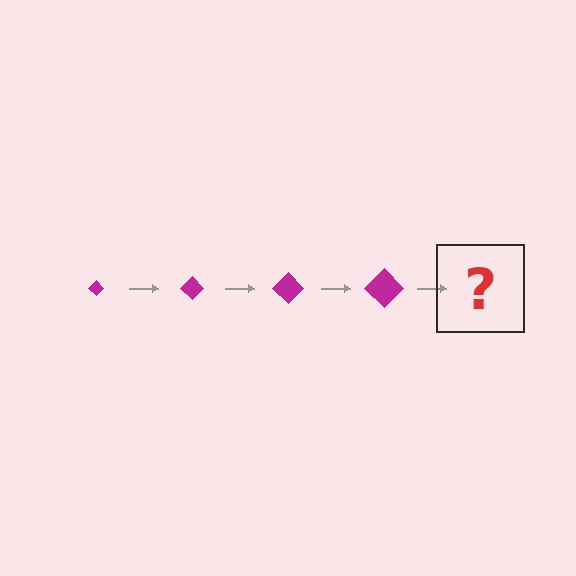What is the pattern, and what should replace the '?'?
The pattern is that the diamond gets progressively larger each step. The '?' should be a magenta diamond, larger than the previous one.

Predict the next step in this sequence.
The next step is a magenta diamond, larger than the previous one.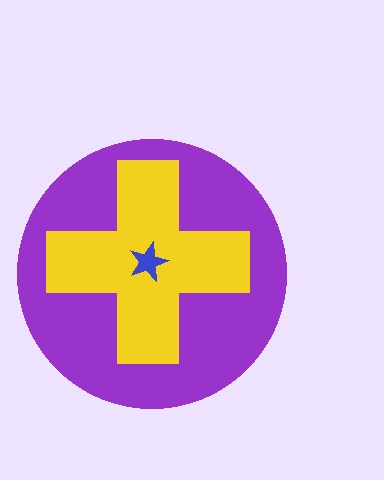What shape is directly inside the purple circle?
The yellow cross.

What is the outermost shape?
The purple circle.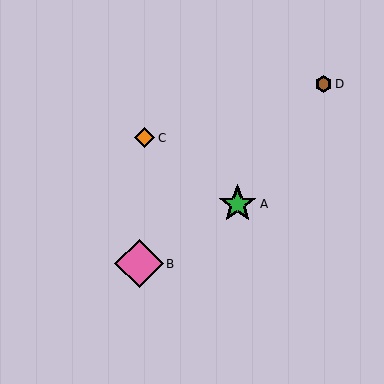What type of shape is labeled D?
Shape D is a brown hexagon.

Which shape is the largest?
The pink diamond (labeled B) is the largest.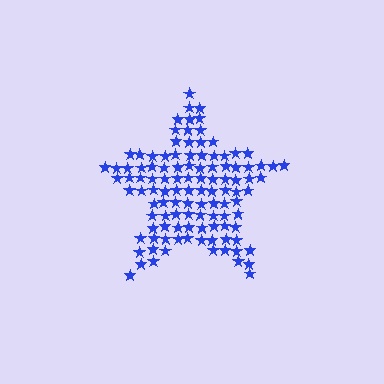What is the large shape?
The large shape is a star.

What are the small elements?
The small elements are stars.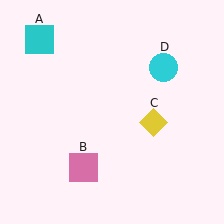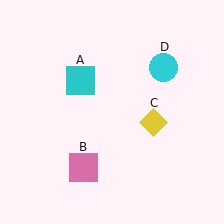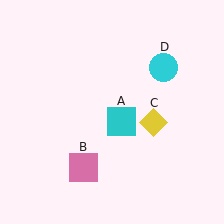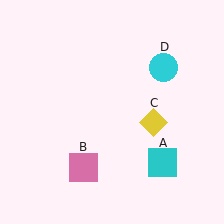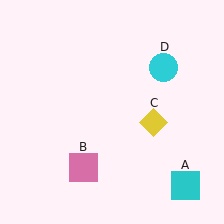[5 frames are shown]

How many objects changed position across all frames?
1 object changed position: cyan square (object A).